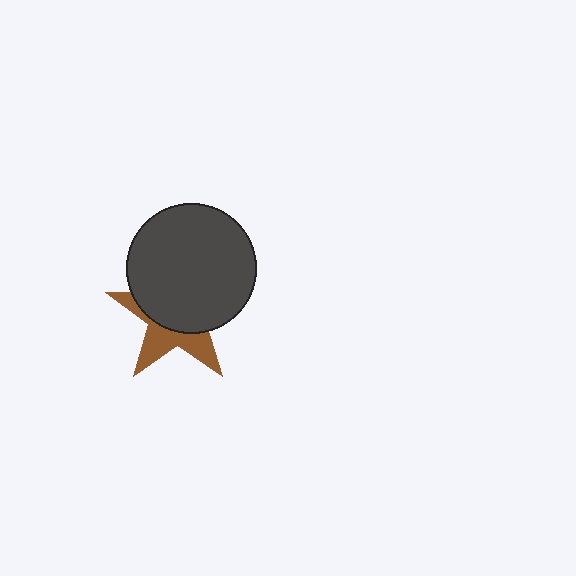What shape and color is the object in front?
The object in front is a dark gray circle.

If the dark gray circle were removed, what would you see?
You would see the complete brown star.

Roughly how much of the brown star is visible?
A small part of it is visible (roughly 38%).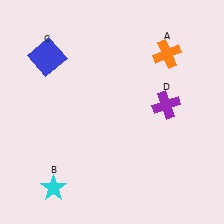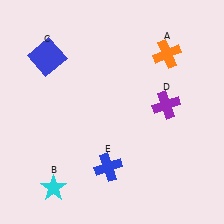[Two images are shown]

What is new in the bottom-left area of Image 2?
A blue cross (E) was added in the bottom-left area of Image 2.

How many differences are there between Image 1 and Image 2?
There is 1 difference between the two images.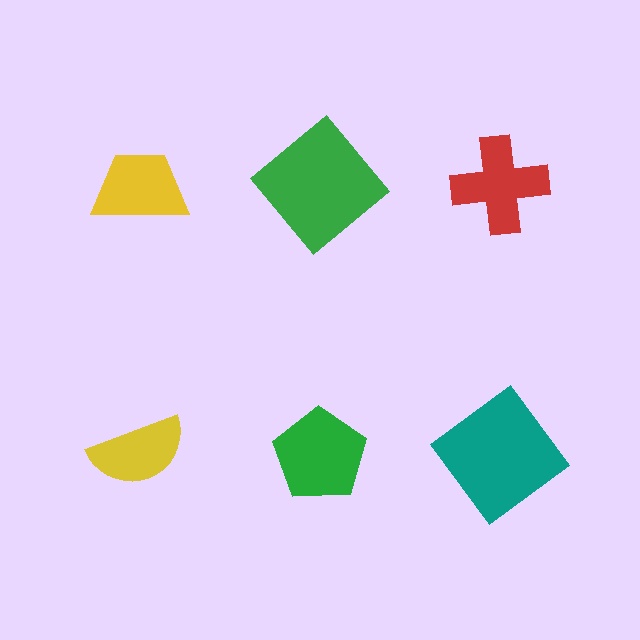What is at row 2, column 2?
A green pentagon.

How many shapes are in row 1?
3 shapes.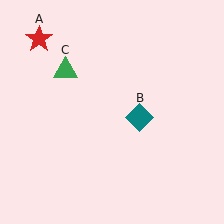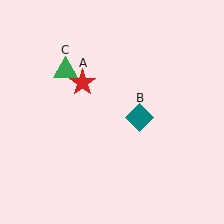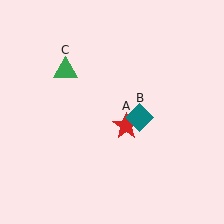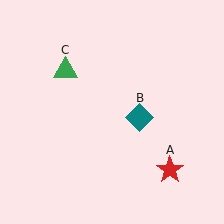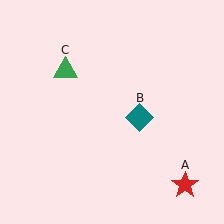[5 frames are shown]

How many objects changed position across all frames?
1 object changed position: red star (object A).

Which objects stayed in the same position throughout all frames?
Teal diamond (object B) and green triangle (object C) remained stationary.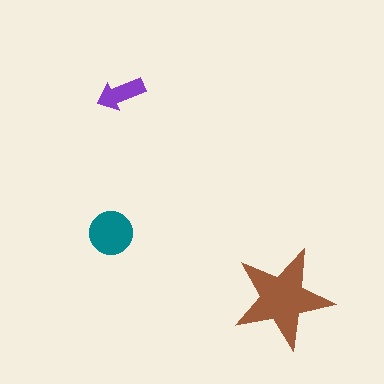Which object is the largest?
The brown star.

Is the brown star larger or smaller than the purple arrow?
Larger.